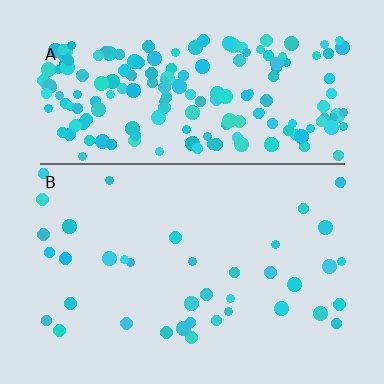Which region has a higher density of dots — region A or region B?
A (the top).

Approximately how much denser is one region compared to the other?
Approximately 4.9× — region A over region B.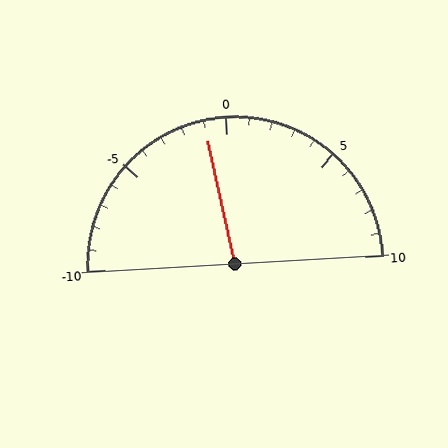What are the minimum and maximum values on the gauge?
The gauge ranges from -10 to 10.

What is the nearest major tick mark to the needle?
The nearest major tick mark is 0.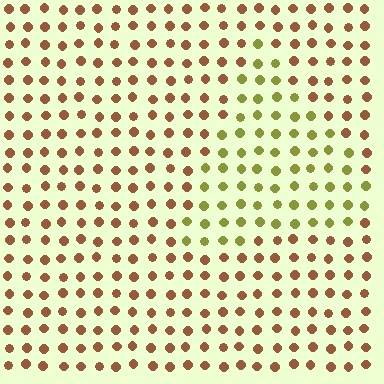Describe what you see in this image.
The image is filled with small brown elements in a uniform arrangement. A triangle-shaped region is visible where the elements are tinted to a slightly different hue, forming a subtle color boundary.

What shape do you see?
I see a triangle.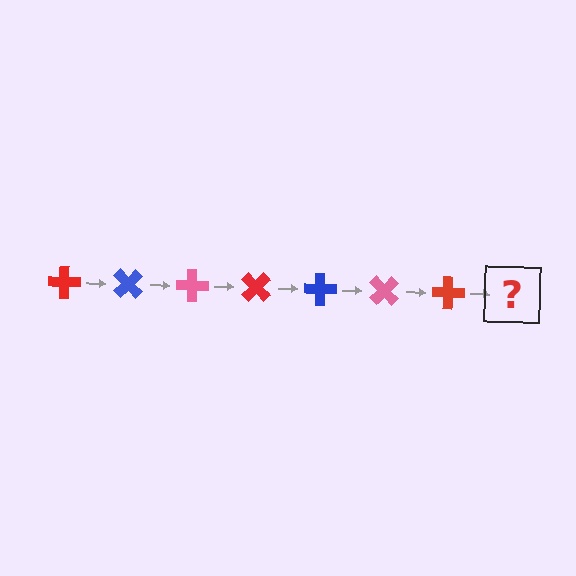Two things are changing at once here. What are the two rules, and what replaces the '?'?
The two rules are that it rotates 45 degrees each step and the color cycles through red, blue, and pink. The '?' should be a blue cross, rotated 315 degrees from the start.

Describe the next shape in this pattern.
It should be a blue cross, rotated 315 degrees from the start.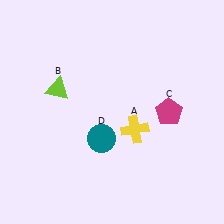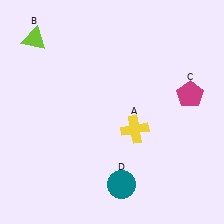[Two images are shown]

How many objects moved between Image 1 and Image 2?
3 objects moved between the two images.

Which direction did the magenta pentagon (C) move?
The magenta pentagon (C) moved right.